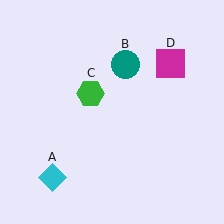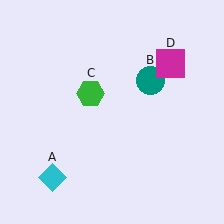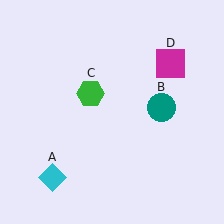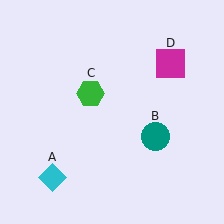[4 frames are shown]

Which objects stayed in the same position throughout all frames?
Cyan diamond (object A) and green hexagon (object C) and magenta square (object D) remained stationary.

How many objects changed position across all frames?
1 object changed position: teal circle (object B).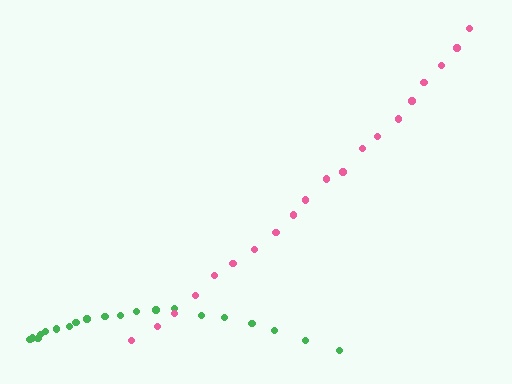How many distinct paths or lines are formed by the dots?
There are 2 distinct paths.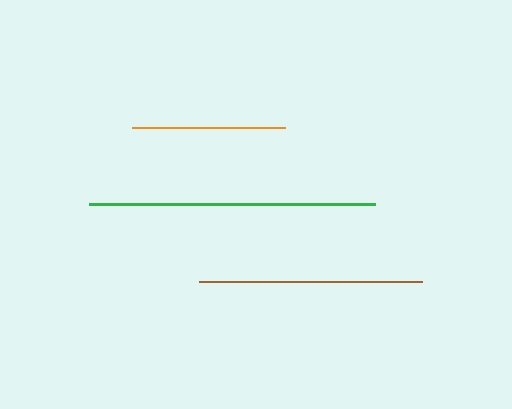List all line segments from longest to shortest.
From longest to shortest: green, brown, orange.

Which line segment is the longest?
The green line is the longest at approximately 287 pixels.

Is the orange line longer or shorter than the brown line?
The brown line is longer than the orange line.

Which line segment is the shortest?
The orange line is the shortest at approximately 154 pixels.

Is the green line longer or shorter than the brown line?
The green line is longer than the brown line.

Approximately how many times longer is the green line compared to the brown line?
The green line is approximately 1.3 times the length of the brown line.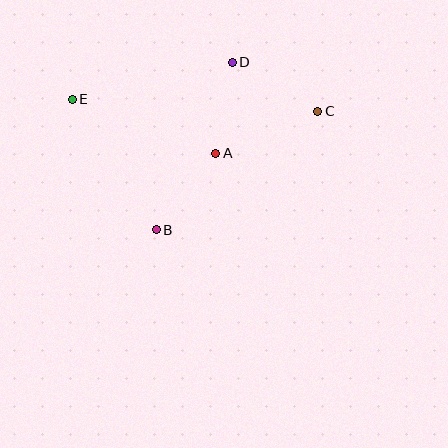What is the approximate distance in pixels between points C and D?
The distance between C and D is approximately 98 pixels.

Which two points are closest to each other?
Points A and D are closest to each other.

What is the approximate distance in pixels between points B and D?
The distance between B and D is approximately 184 pixels.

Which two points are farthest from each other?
Points C and E are farthest from each other.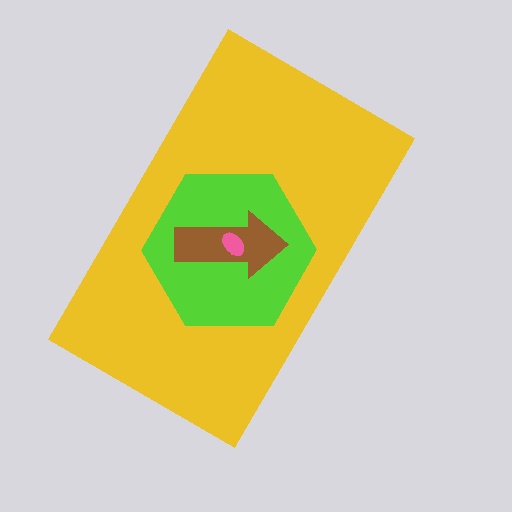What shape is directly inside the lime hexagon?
The brown arrow.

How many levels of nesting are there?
4.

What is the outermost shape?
The yellow rectangle.